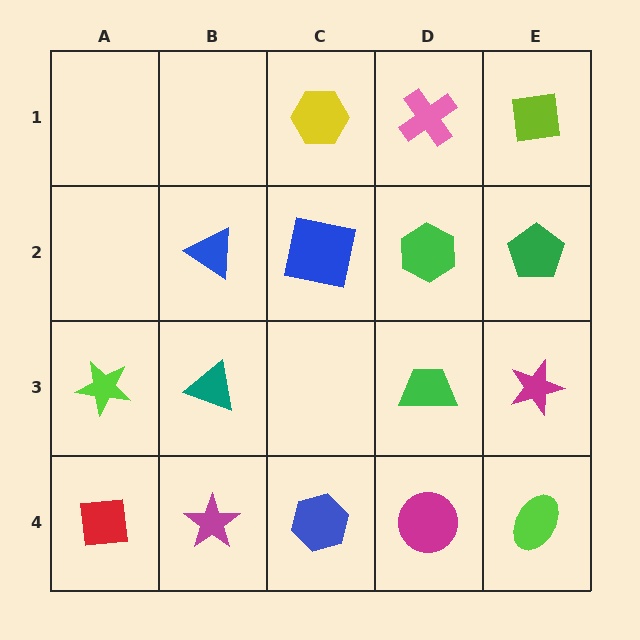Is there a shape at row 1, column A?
No, that cell is empty.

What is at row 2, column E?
A green pentagon.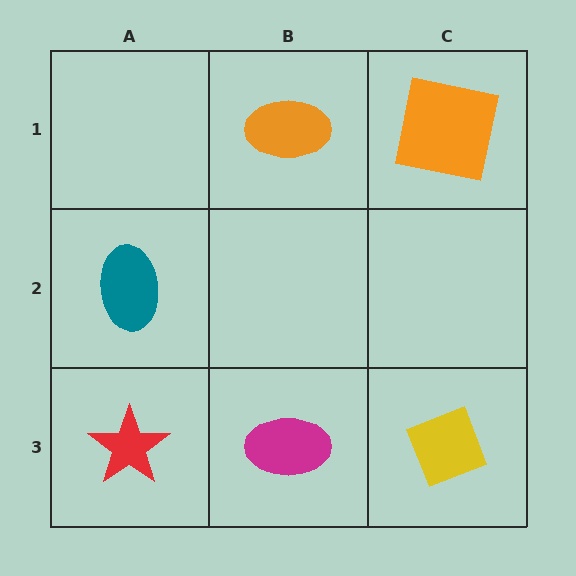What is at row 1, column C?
An orange square.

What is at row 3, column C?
A yellow diamond.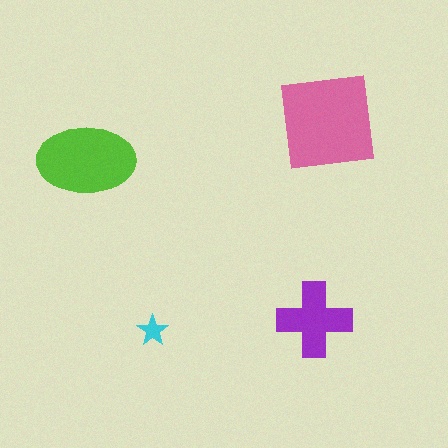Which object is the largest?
The pink square.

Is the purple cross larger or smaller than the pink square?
Smaller.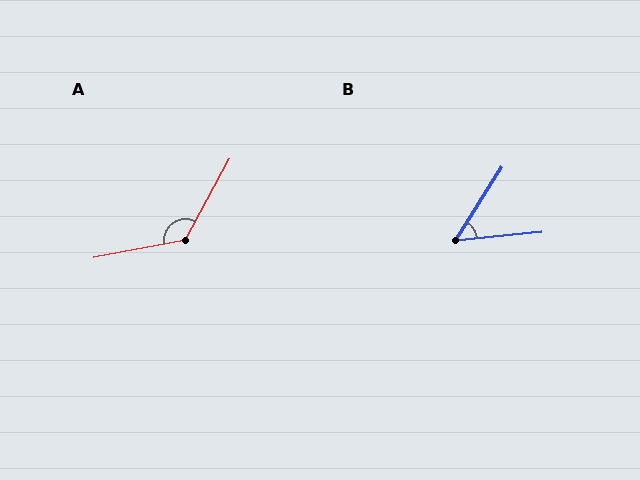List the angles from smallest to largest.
B (51°), A (130°).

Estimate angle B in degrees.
Approximately 51 degrees.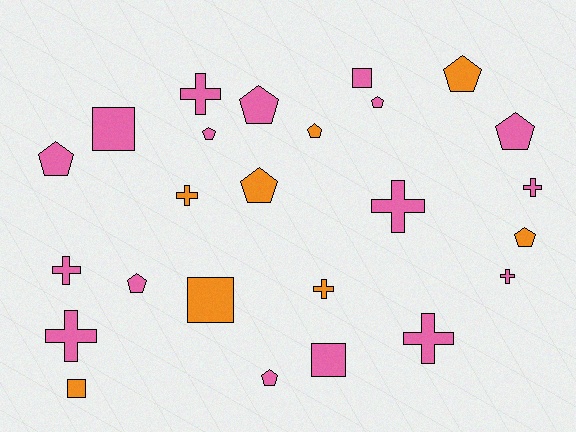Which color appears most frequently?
Pink, with 17 objects.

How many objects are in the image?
There are 25 objects.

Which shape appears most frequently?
Pentagon, with 11 objects.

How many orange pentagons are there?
There are 4 orange pentagons.